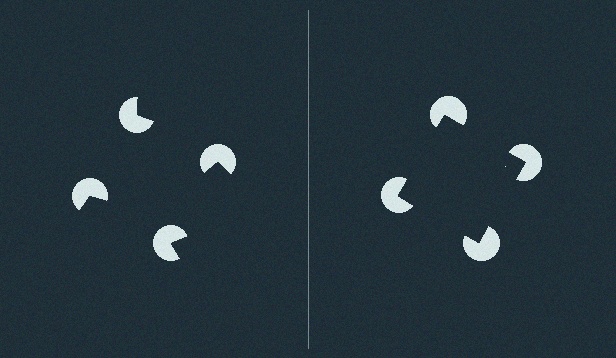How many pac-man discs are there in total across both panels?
8 — 4 on each side.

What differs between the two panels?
The pac-man discs are positioned identically on both sides; only the wedge orientations differ. On the right they align to a square; on the left they are misaligned.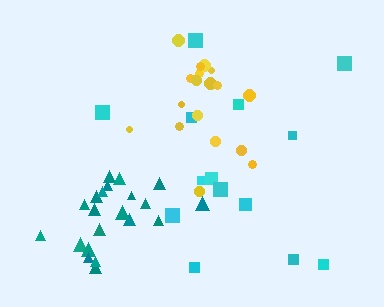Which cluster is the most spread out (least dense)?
Cyan.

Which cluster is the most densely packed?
Teal.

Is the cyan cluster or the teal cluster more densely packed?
Teal.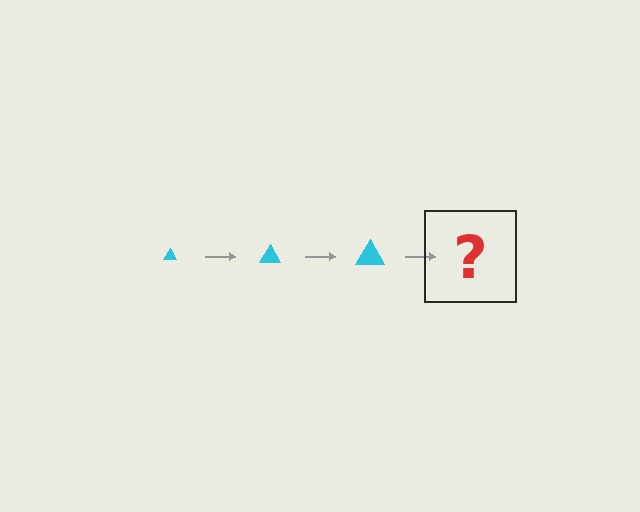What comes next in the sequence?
The next element should be a cyan triangle, larger than the previous one.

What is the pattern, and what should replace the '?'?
The pattern is that the triangle gets progressively larger each step. The '?' should be a cyan triangle, larger than the previous one.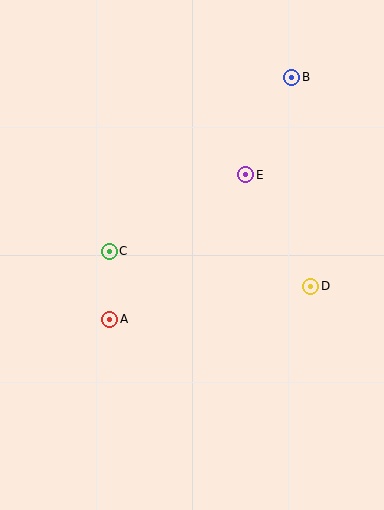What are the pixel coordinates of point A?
Point A is at (110, 319).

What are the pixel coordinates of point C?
Point C is at (109, 251).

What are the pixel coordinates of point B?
Point B is at (292, 77).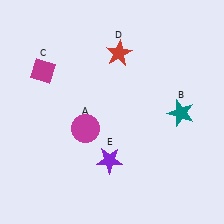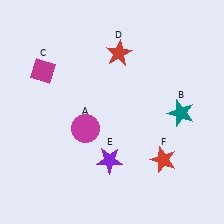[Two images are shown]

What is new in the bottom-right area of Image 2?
A red star (F) was added in the bottom-right area of Image 2.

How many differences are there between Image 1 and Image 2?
There is 1 difference between the two images.